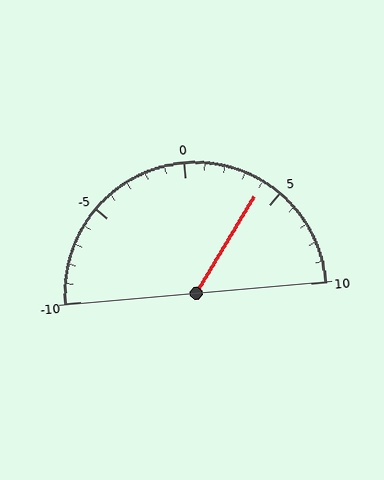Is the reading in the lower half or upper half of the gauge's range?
The reading is in the upper half of the range (-10 to 10).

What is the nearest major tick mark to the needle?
The nearest major tick mark is 5.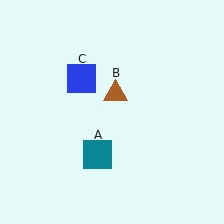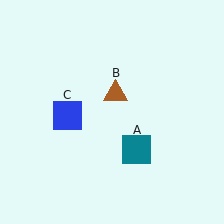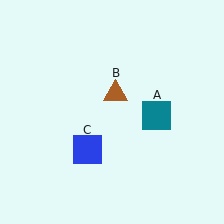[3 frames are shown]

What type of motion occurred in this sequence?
The teal square (object A), blue square (object C) rotated counterclockwise around the center of the scene.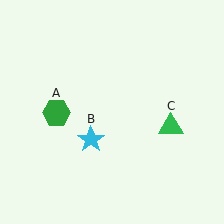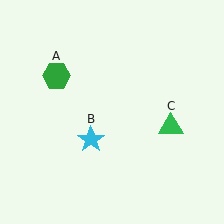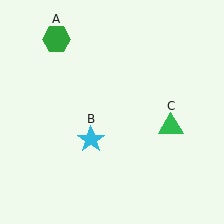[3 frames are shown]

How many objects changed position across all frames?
1 object changed position: green hexagon (object A).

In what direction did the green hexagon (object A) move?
The green hexagon (object A) moved up.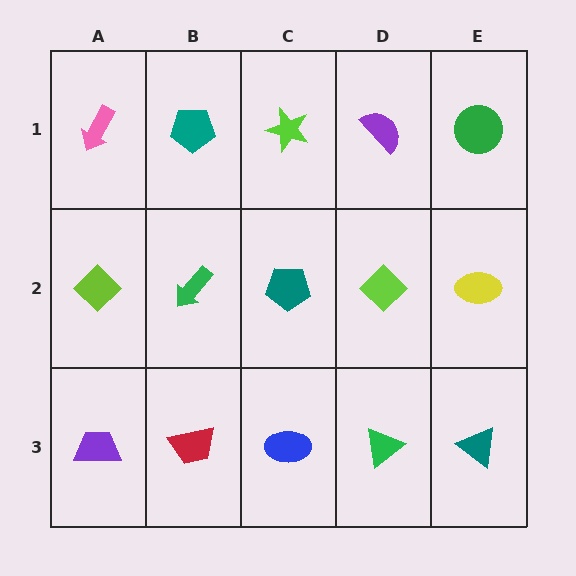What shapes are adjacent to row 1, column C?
A teal pentagon (row 2, column C), a teal pentagon (row 1, column B), a purple semicircle (row 1, column D).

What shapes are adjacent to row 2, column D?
A purple semicircle (row 1, column D), a green triangle (row 3, column D), a teal pentagon (row 2, column C), a yellow ellipse (row 2, column E).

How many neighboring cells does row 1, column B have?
3.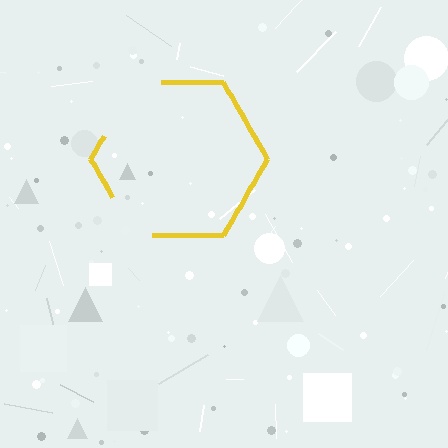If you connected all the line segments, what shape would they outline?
They would outline a hexagon.